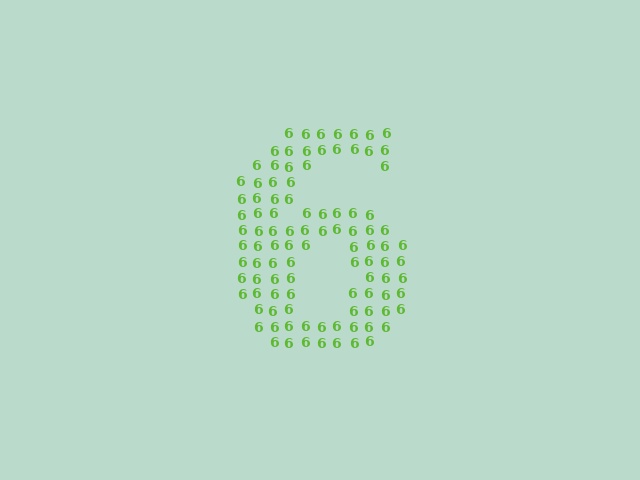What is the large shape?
The large shape is the digit 6.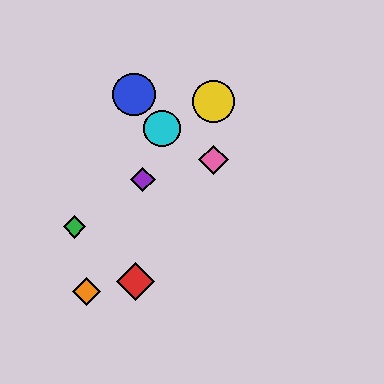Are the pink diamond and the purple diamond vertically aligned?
No, the pink diamond is at x≈213 and the purple diamond is at x≈143.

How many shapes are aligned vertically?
2 shapes (the yellow circle, the pink diamond) are aligned vertically.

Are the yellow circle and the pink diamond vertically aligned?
Yes, both are at x≈213.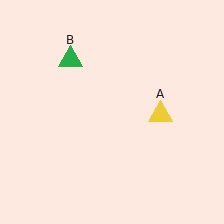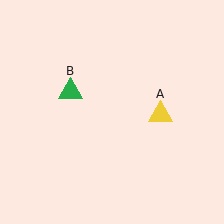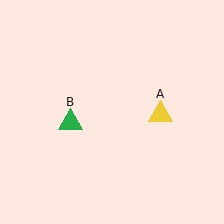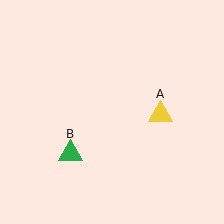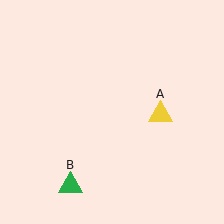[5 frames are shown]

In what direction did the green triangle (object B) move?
The green triangle (object B) moved down.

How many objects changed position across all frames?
1 object changed position: green triangle (object B).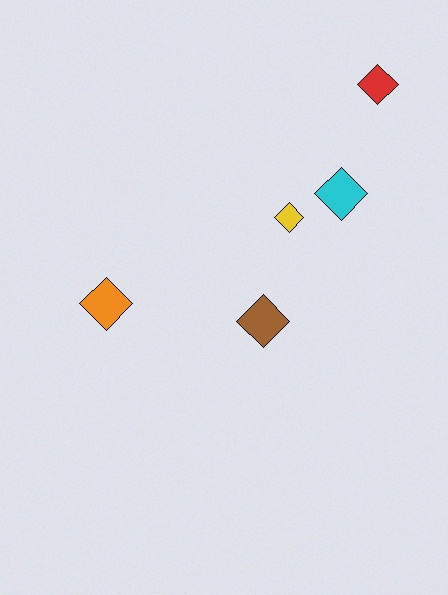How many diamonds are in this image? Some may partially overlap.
There are 5 diamonds.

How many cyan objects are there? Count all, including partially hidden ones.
There is 1 cyan object.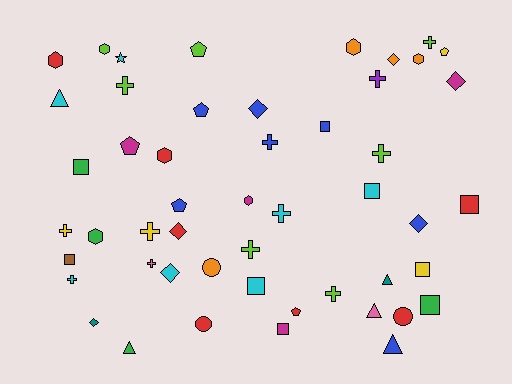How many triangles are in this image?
There are 5 triangles.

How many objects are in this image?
There are 50 objects.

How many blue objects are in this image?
There are 7 blue objects.